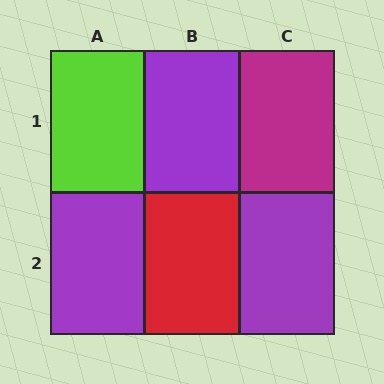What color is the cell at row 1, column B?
Purple.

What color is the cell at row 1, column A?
Lime.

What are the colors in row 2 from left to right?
Purple, red, purple.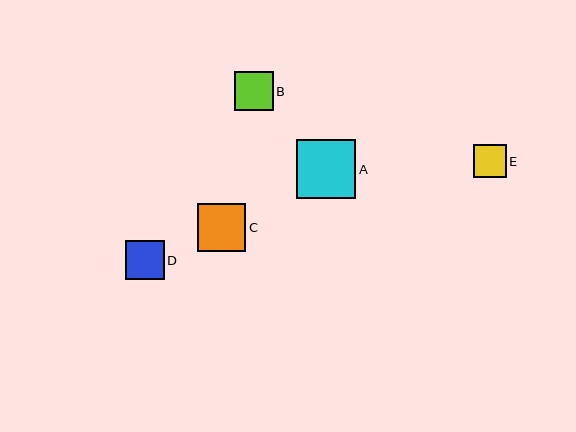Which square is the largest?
Square A is the largest with a size of approximately 59 pixels.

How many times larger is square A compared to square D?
Square A is approximately 1.5 times the size of square D.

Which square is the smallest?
Square E is the smallest with a size of approximately 32 pixels.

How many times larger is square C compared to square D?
Square C is approximately 1.2 times the size of square D.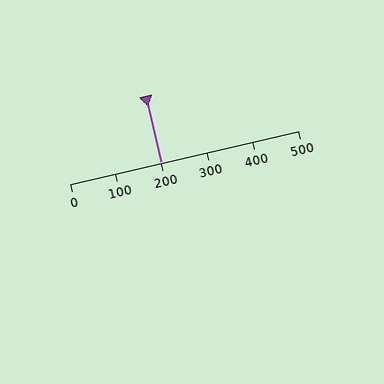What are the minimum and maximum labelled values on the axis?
The axis runs from 0 to 500.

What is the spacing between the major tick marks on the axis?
The major ticks are spaced 100 apart.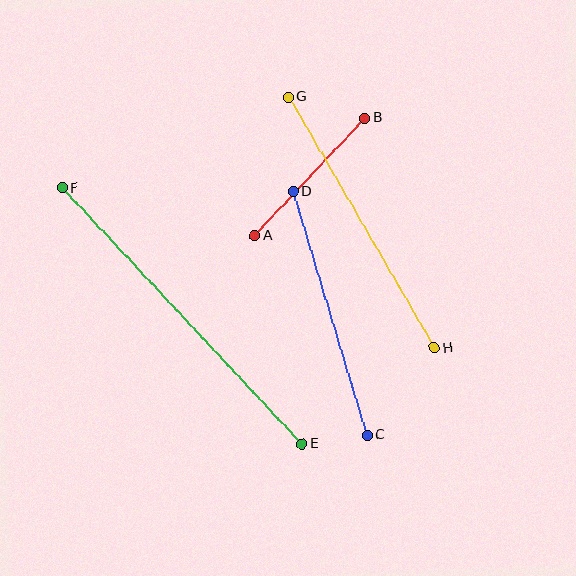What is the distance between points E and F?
The distance is approximately 351 pixels.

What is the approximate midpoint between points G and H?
The midpoint is at approximately (361, 222) pixels.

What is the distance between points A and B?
The distance is approximately 161 pixels.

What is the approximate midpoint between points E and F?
The midpoint is at approximately (182, 316) pixels.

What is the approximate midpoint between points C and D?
The midpoint is at approximately (330, 313) pixels.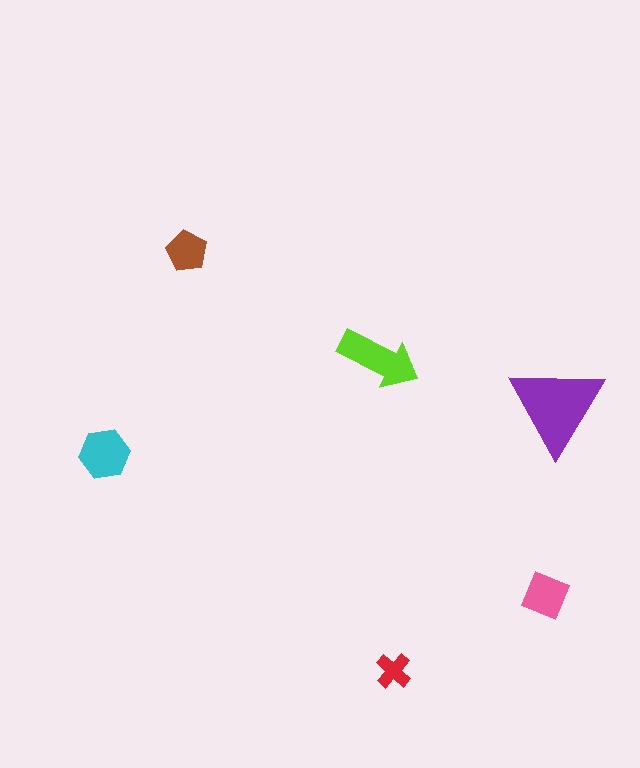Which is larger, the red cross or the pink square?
The pink square.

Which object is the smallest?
The red cross.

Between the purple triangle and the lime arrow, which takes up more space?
The purple triangle.